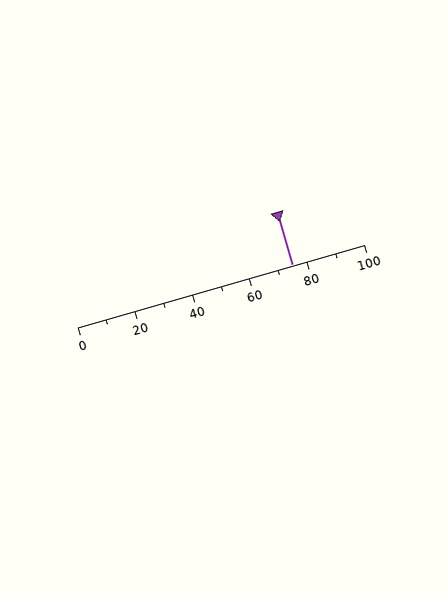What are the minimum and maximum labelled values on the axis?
The axis runs from 0 to 100.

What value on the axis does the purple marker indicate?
The marker indicates approximately 75.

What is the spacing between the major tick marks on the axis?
The major ticks are spaced 20 apart.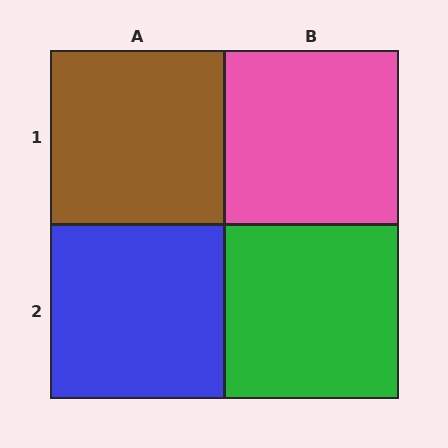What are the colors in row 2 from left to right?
Blue, green.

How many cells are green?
1 cell is green.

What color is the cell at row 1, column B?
Pink.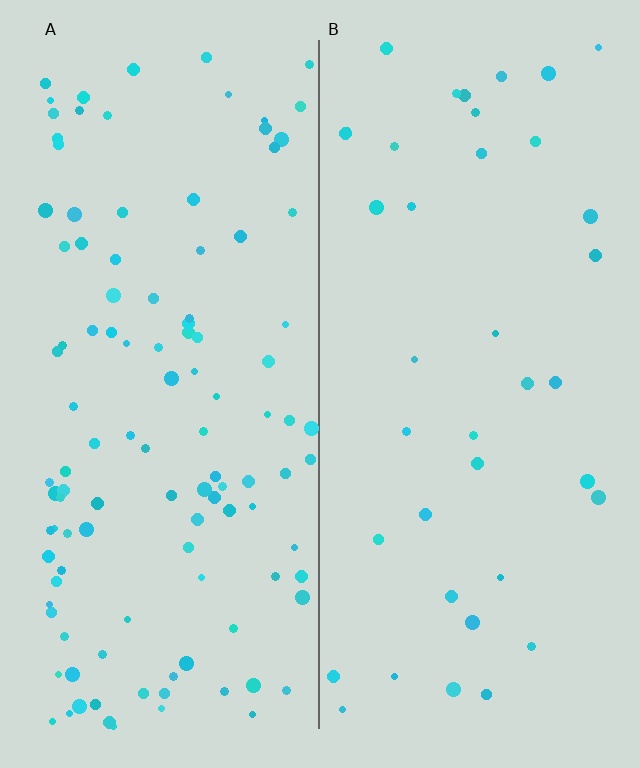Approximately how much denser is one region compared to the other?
Approximately 3.0× — region A over region B.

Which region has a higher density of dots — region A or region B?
A (the left).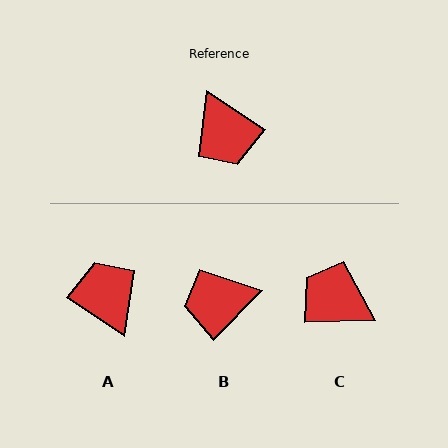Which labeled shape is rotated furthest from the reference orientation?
A, about 179 degrees away.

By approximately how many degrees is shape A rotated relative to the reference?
Approximately 179 degrees counter-clockwise.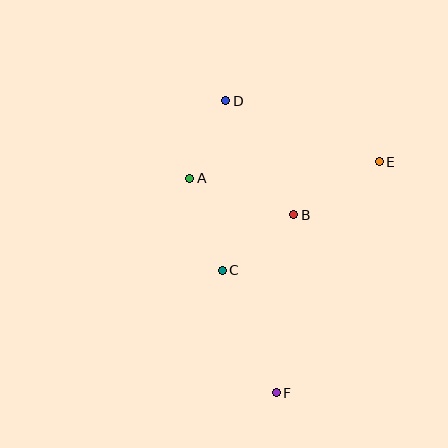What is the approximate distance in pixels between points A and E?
The distance between A and E is approximately 190 pixels.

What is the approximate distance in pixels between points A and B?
The distance between A and B is approximately 110 pixels.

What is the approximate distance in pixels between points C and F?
The distance between C and F is approximately 134 pixels.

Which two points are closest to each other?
Points A and D are closest to each other.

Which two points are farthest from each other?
Points D and F are farthest from each other.